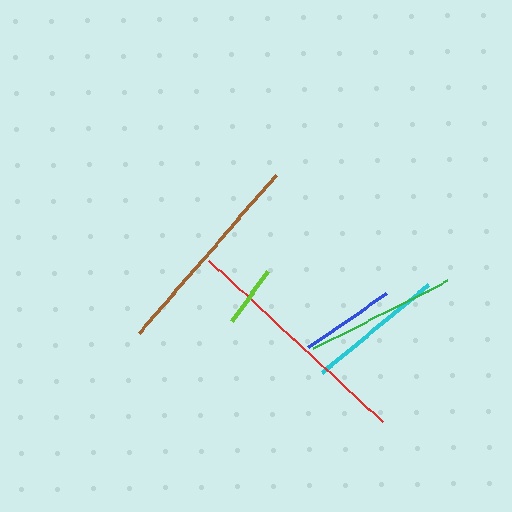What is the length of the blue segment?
The blue segment is approximately 94 pixels long.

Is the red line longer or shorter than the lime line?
The red line is longer than the lime line.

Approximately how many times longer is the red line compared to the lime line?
The red line is approximately 3.9 times the length of the lime line.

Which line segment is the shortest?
The lime line is the shortest at approximately 62 pixels.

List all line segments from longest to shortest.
From longest to shortest: red, brown, green, cyan, blue, lime.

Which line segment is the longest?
The red line is the longest at approximately 238 pixels.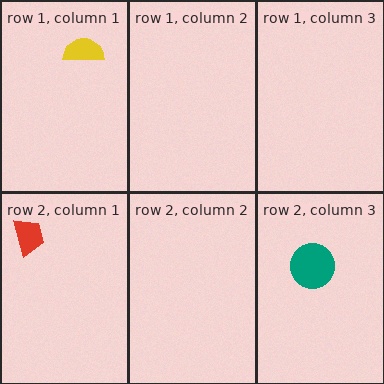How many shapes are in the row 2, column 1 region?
1.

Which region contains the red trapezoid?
The row 2, column 1 region.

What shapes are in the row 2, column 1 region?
The red trapezoid.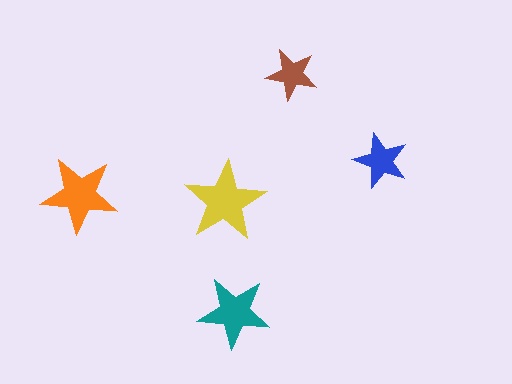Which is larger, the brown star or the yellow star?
The yellow one.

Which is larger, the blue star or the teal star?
The teal one.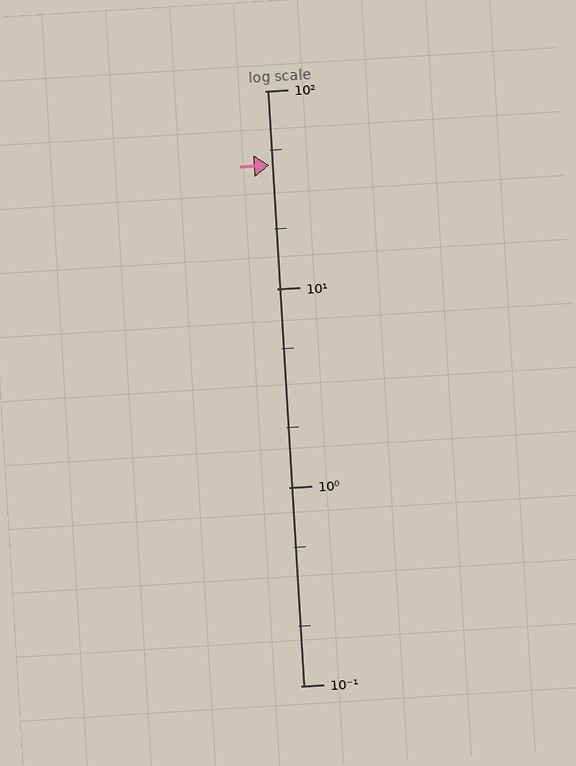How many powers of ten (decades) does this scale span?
The scale spans 3 decades, from 0.1 to 100.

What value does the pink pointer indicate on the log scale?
The pointer indicates approximately 42.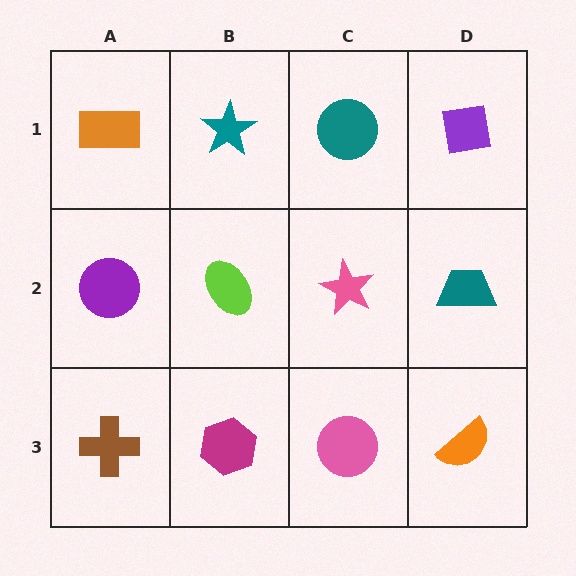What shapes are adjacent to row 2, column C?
A teal circle (row 1, column C), a pink circle (row 3, column C), a lime ellipse (row 2, column B), a teal trapezoid (row 2, column D).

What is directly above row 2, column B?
A teal star.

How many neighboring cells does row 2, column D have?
3.